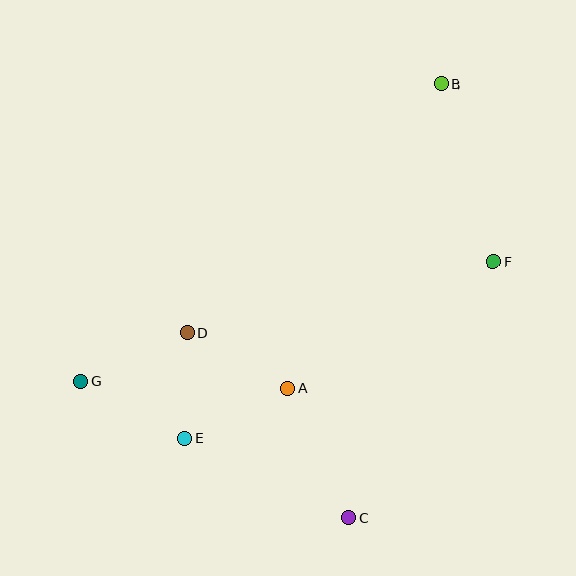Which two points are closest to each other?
Points D and E are closest to each other.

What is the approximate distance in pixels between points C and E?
The distance between C and E is approximately 182 pixels.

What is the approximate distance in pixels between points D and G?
The distance between D and G is approximately 117 pixels.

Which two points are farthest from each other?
Points B and G are farthest from each other.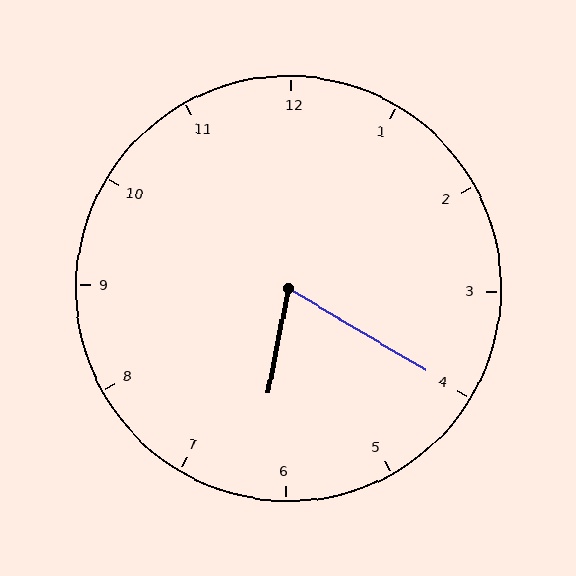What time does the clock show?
6:20.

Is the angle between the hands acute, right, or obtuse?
It is acute.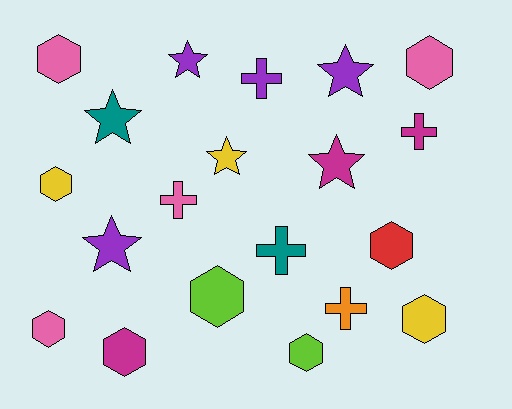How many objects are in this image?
There are 20 objects.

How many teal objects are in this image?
There are 2 teal objects.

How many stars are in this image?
There are 6 stars.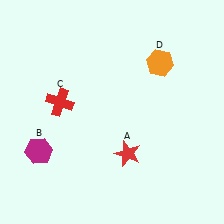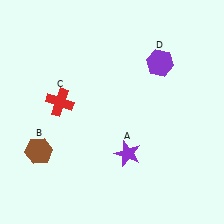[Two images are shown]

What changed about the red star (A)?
In Image 1, A is red. In Image 2, it changed to purple.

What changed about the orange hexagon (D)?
In Image 1, D is orange. In Image 2, it changed to purple.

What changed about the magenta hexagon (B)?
In Image 1, B is magenta. In Image 2, it changed to brown.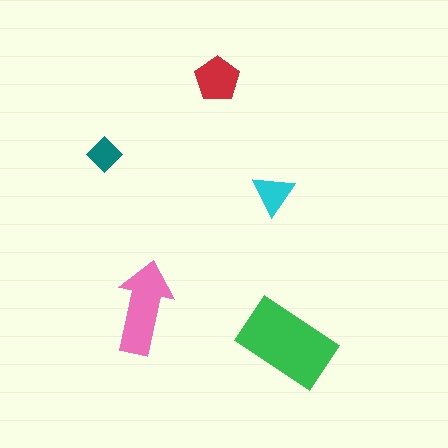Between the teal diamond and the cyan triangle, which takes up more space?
The cyan triangle.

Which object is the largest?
The green rectangle.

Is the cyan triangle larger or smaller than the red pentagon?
Smaller.